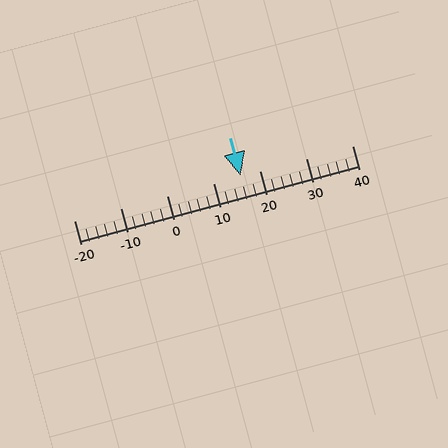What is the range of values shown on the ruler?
The ruler shows values from -20 to 40.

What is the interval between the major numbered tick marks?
The major tick marks are spaced 10 units apart.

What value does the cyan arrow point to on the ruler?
The cyan arrow points to approximately 16.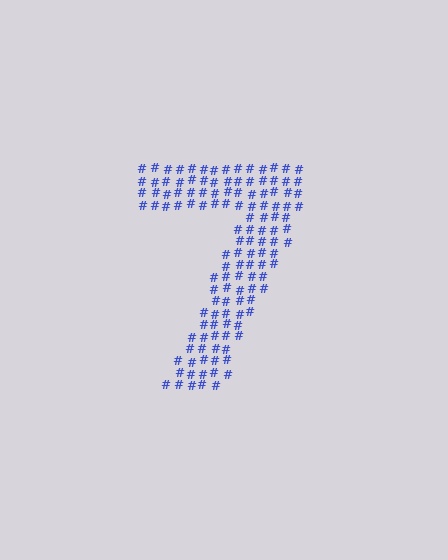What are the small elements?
The small elements are hash symbols.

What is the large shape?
The large shape is the digit 7.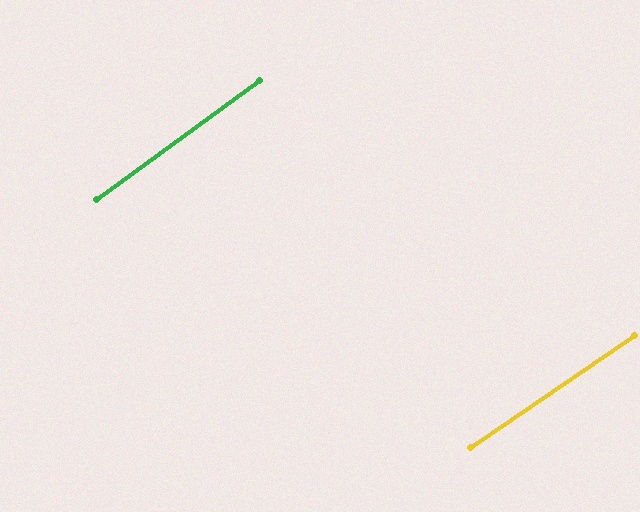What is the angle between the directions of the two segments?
Approximately 2 degrees.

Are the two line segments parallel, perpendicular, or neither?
Parallel — their directions differ by only 1.9°.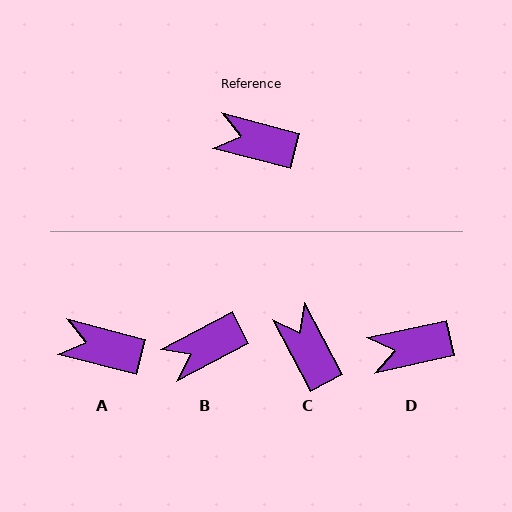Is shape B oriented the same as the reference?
No, it is off by about 42 degrees.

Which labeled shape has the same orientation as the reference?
A.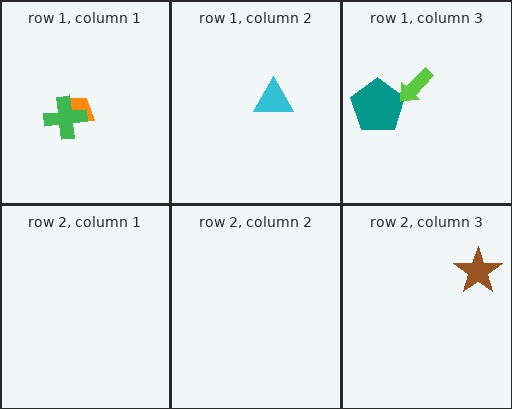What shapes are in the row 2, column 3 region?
The brown star.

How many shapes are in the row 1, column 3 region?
2.